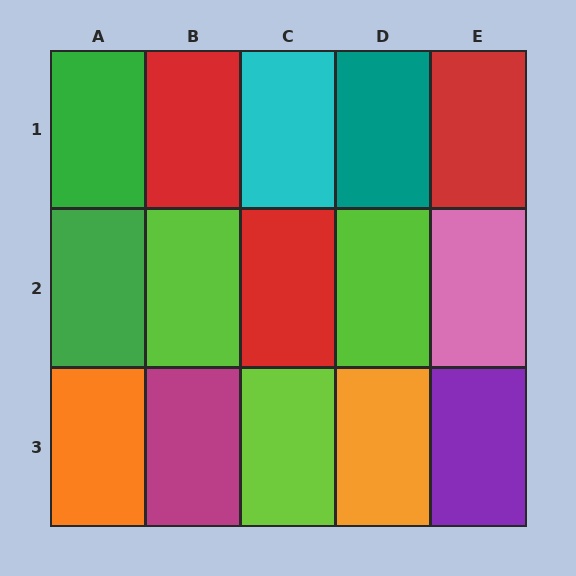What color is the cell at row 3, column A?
Orange.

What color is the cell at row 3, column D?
Orange.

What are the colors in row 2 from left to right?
Green, lime, red, lime, pink.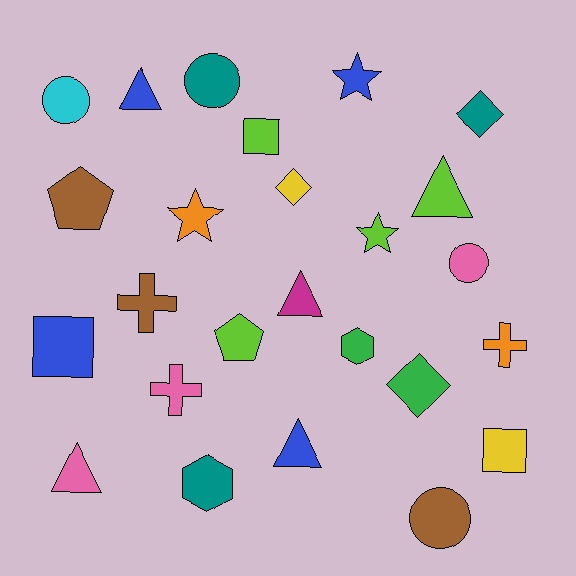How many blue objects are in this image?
There are 4 blue objects.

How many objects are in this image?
There are 25 objects.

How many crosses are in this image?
There are 3 crosses.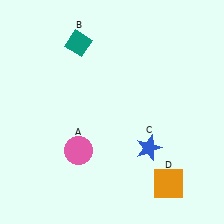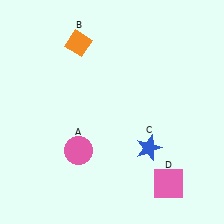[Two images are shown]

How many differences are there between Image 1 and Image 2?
There are 2 differences between the two images.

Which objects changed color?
B changed from teal to orange. D changed from orange to pink.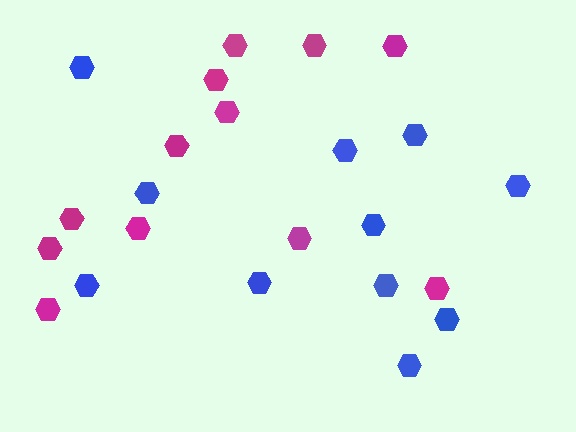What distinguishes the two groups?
There are 2 groups: one group of magenta hexagons (12) and one group of blue hexagons (11).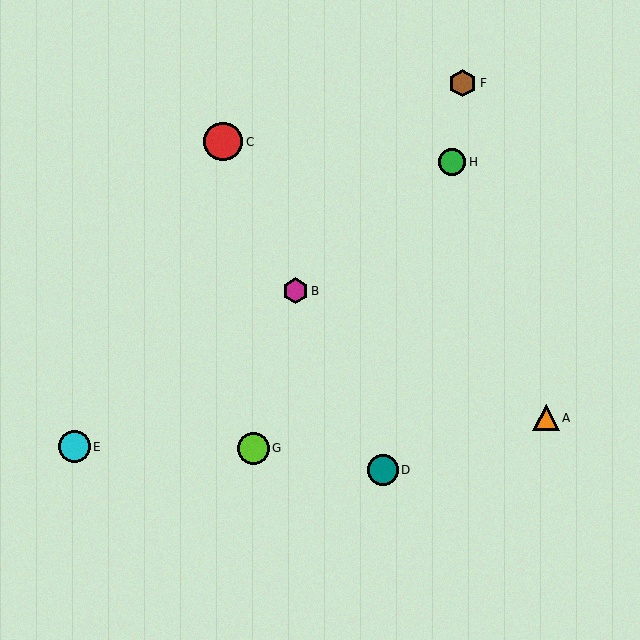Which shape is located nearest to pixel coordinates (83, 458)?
The cyan circle (labeled E) at (74, 447) is nearest to that location.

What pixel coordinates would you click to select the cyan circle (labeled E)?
Click at (74, 447) to select the cyan circle E.